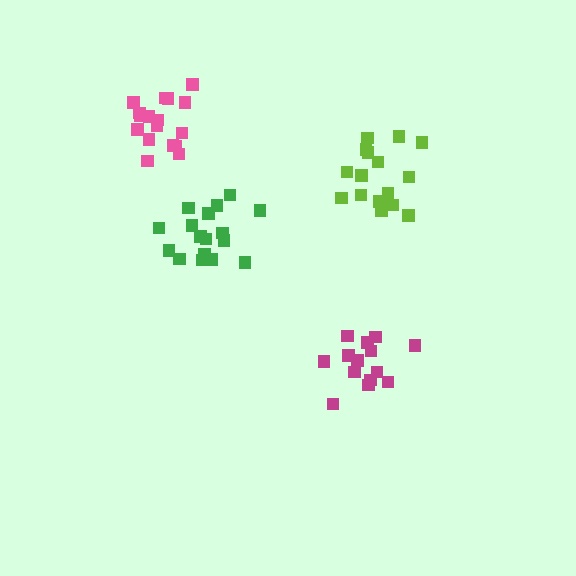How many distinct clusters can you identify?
There are 4 distinct clusters.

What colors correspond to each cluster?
The clusters are colored: magenta, green, lime, pink.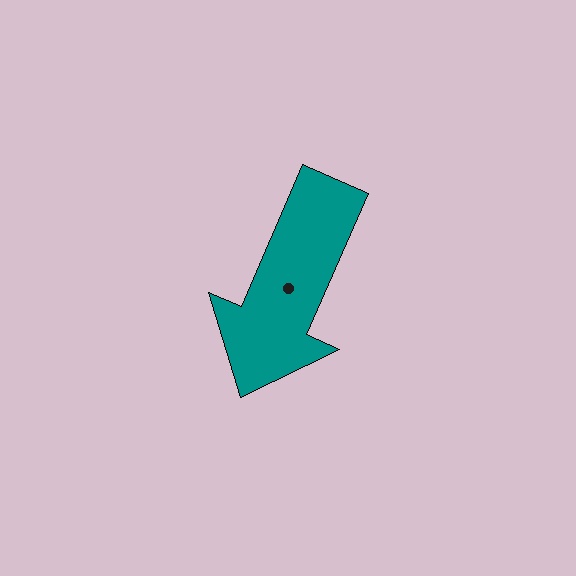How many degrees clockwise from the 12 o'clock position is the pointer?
Approximately 204 degrees.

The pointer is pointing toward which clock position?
Roughly 7 o'clock.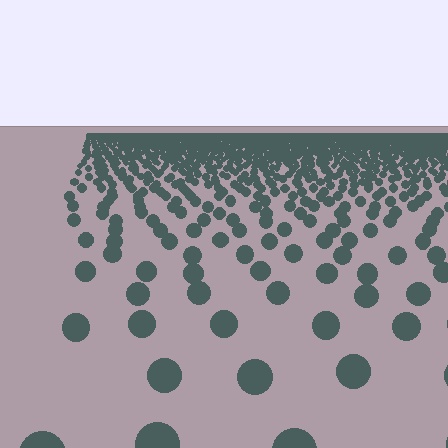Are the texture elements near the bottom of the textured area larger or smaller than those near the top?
Larger. Near the bottom, elements are closer to the viewer and appear at a bigger on-screen size.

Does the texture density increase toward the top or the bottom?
Density increases toward the top.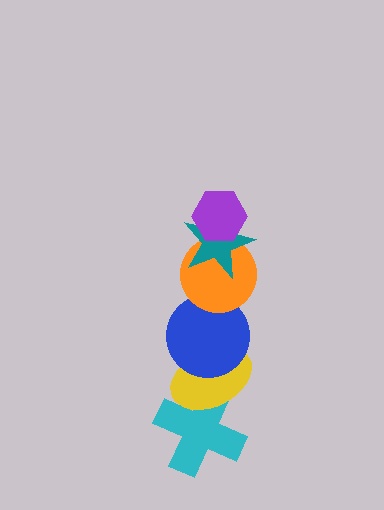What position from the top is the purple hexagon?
The purple hexagon is 1st from the top.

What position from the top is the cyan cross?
The cyan cross is 6th from the top.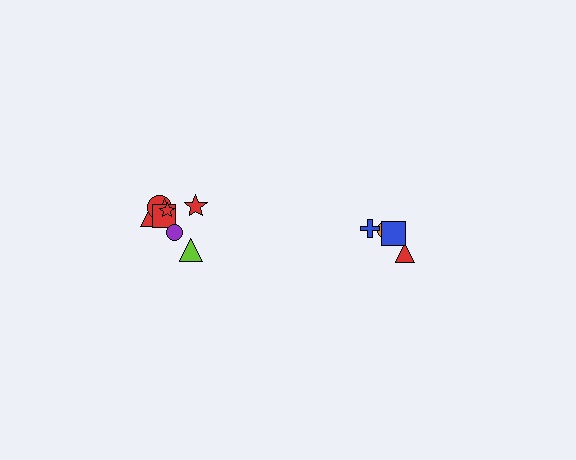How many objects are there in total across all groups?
There are 13 objects.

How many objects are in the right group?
There are 5 objects.